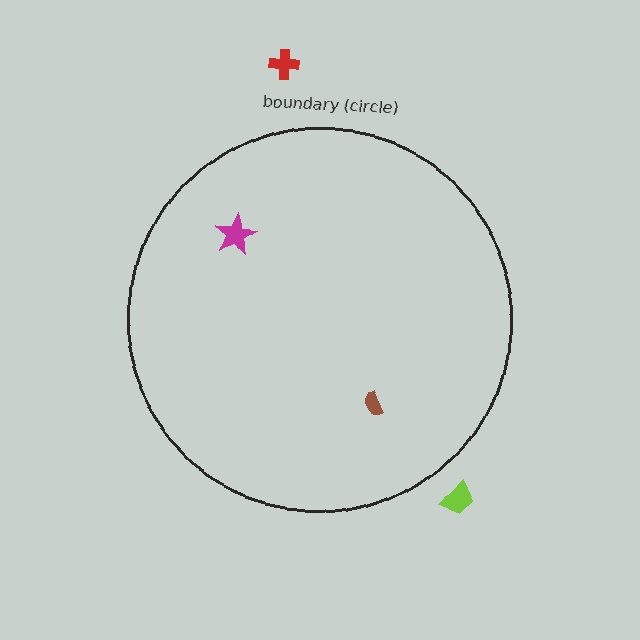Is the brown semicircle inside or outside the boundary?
Inside.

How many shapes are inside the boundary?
2 inside, 2 outside.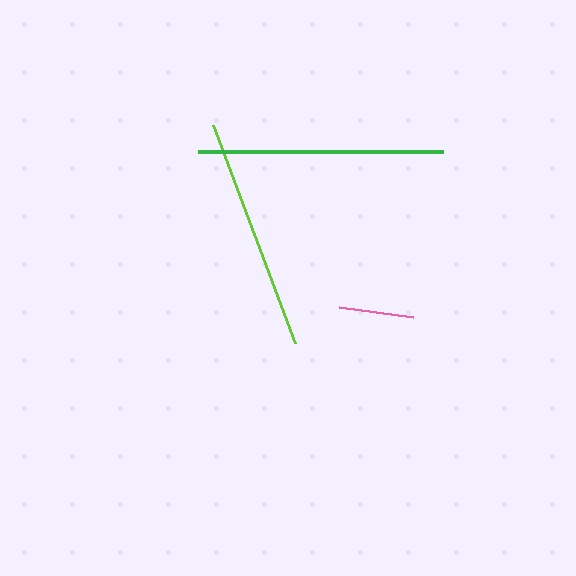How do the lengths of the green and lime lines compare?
The green and lime lines are approximately the same length.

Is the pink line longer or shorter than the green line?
The green line is longer than the pink line.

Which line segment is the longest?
The green line is the longest at approximately 245 pixels.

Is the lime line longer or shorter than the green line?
The green line is longer than the lime line.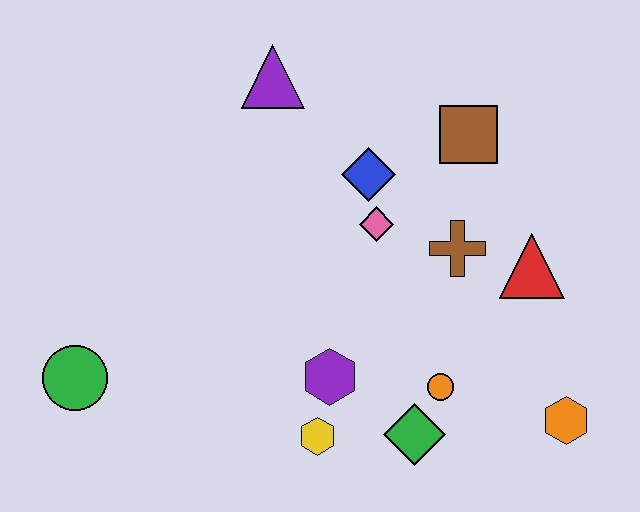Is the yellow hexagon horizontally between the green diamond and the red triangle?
No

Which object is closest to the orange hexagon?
The orange circle is closest to the orange hexagon.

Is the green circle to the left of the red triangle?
Yes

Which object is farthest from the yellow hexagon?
The purple triangle is farthest from the yellow hexagon.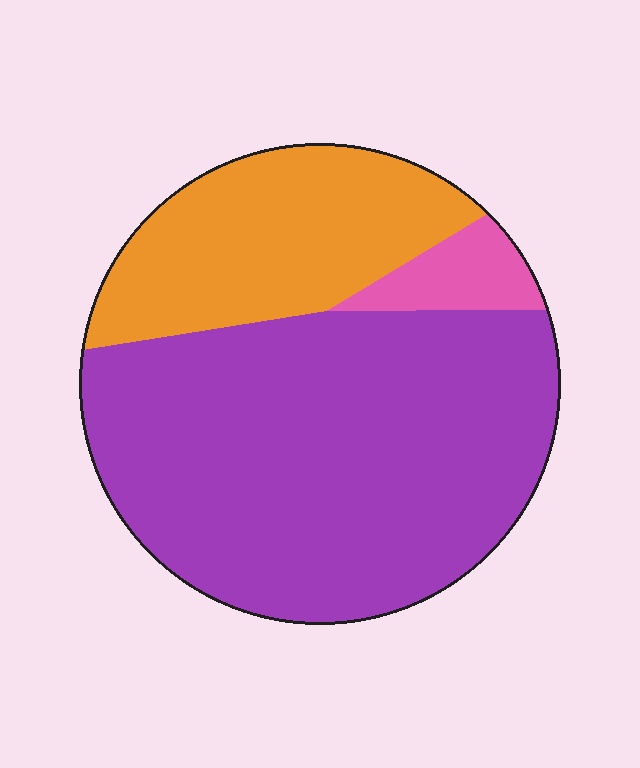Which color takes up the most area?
Purple, at roughly 65%.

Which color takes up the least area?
Pink, at roughly 5%.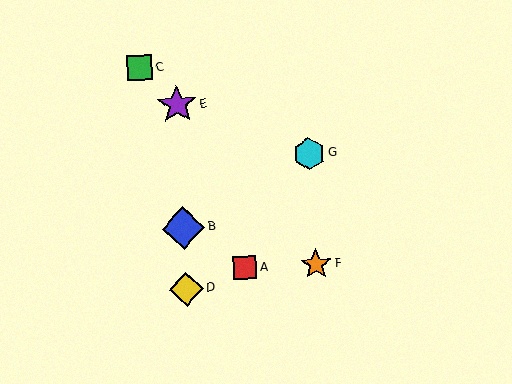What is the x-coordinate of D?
Object D is at x≈186.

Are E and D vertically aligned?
Yes, both are at x≈177.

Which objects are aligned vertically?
Objects B, D, E are aligned vertically.